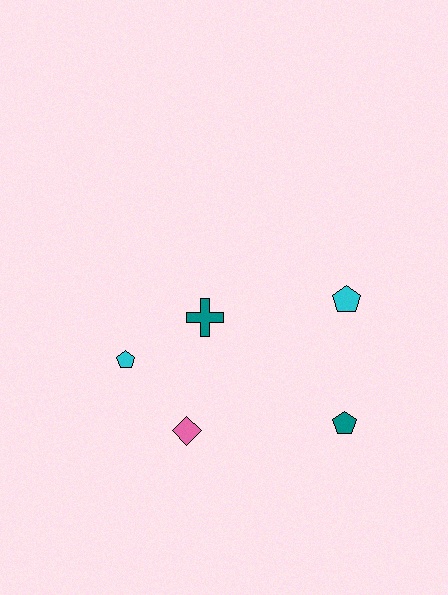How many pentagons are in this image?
There are 3 pentagons.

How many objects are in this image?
There are 5 objects.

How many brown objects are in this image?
There are no brown objects.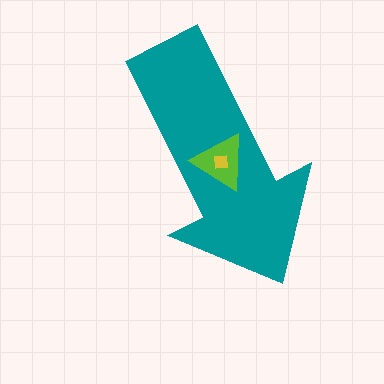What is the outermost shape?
The teal arrow.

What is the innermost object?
The yellow square.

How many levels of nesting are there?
3.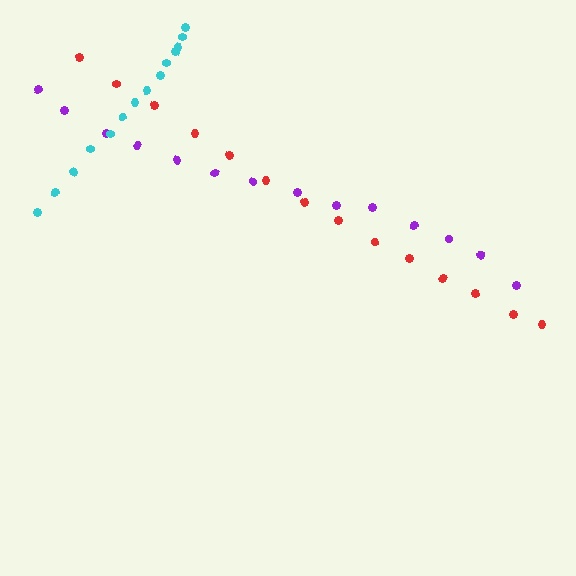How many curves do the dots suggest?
There are 3 distinct paths.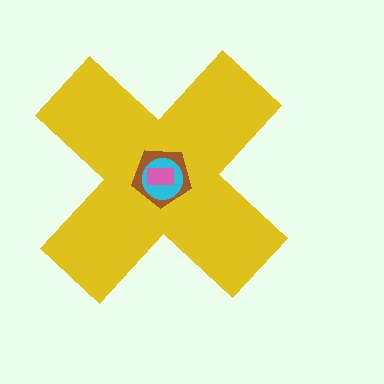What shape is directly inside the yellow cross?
The brown pentagon.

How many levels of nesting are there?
4.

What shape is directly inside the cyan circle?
The pink rectangle.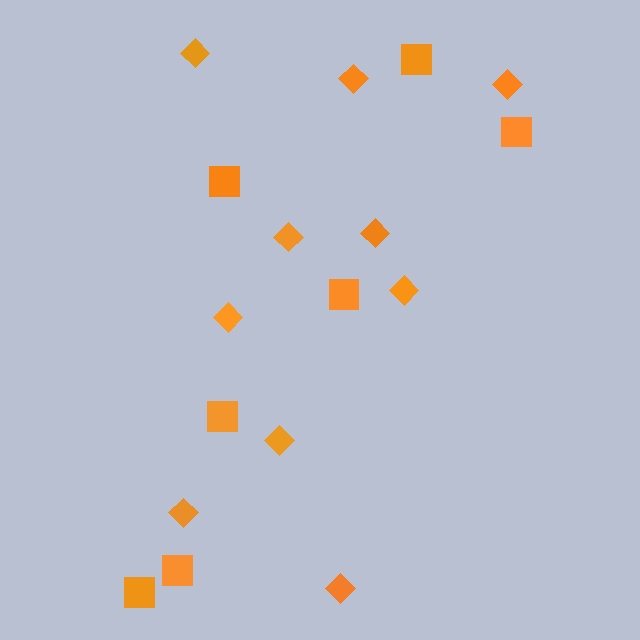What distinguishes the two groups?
There are 2 groups: one group of diamonds (10) and one group of squares (7).